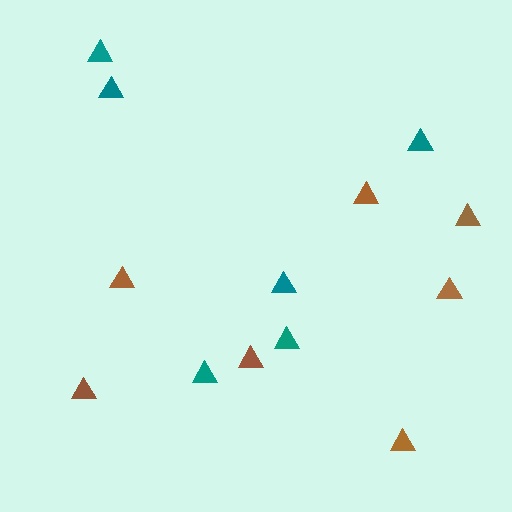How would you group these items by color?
There are 2 groups: one group of teal triangles (6) and one group of brown triangles (7).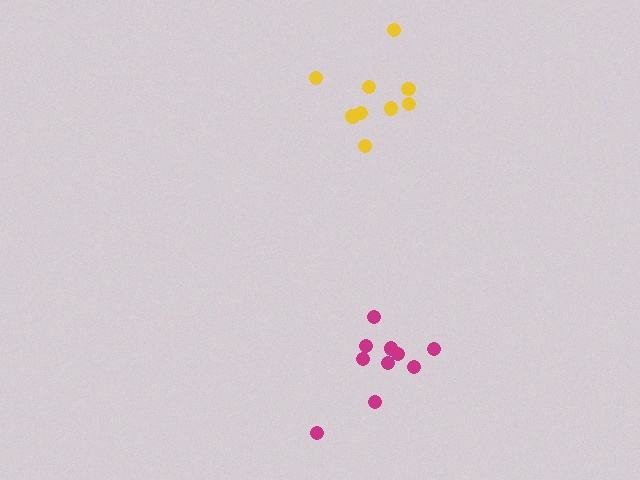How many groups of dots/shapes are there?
There are 2 groups.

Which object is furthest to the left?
The yellow cluster is leftmost.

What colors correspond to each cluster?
The clusters are colored: yellow, magenta.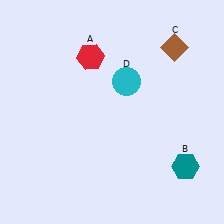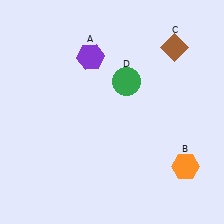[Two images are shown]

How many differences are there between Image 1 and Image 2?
There are 3 differences between the two images.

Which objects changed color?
A changed from red to purple. B changed from teal to orange. D changed from cyan to green.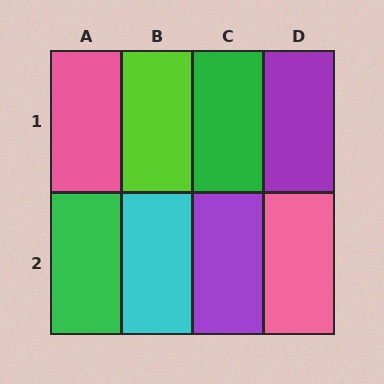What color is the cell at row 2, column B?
Cyan.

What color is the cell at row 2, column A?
Green.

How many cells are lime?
1 cell is lime.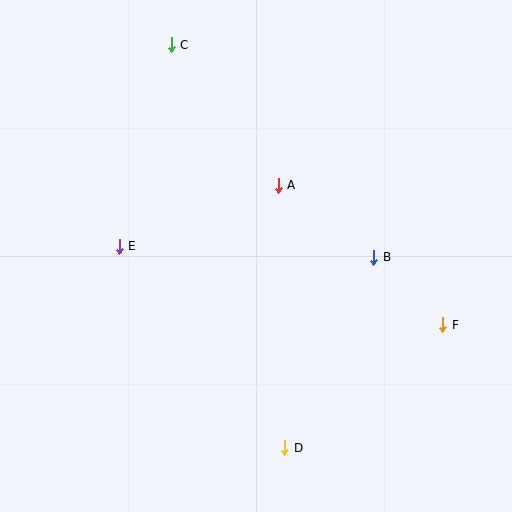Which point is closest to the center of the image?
Point A at (278, 185) is closest to the center.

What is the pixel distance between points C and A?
The distance between C and A is 176 pixels.